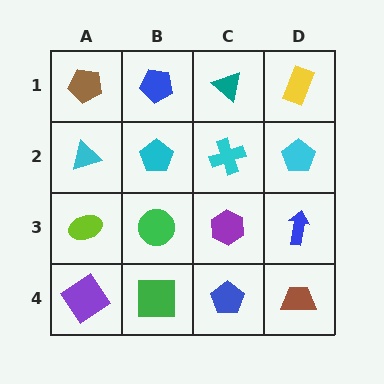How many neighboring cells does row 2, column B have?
4.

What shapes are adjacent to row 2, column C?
A teal triangle (row 1, column C), a purple hexagon (row 3, column C), a cyan pentagon (row 2, column B), a cyan pentagon (row 2, column D).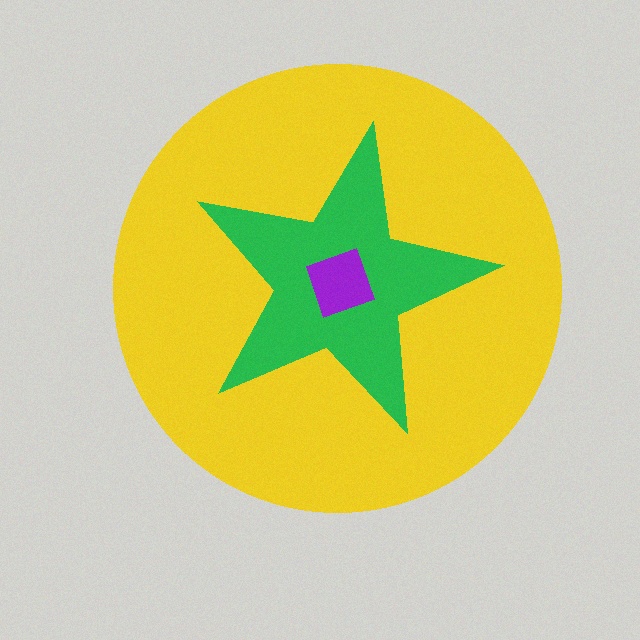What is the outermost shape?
The yellow circle.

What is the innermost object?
The purple square.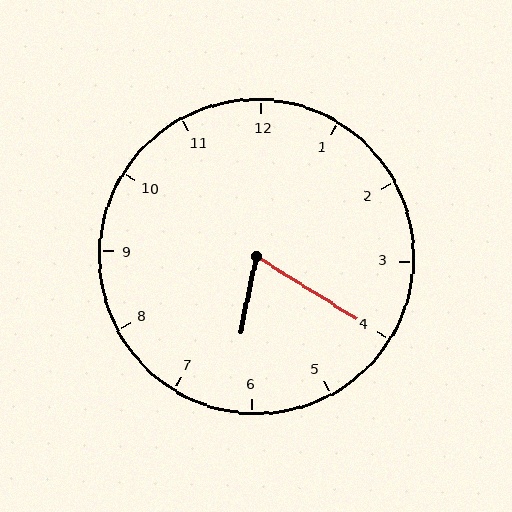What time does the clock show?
6:20.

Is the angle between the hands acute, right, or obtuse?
It is acute.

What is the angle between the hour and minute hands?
Approximately 70 degrees.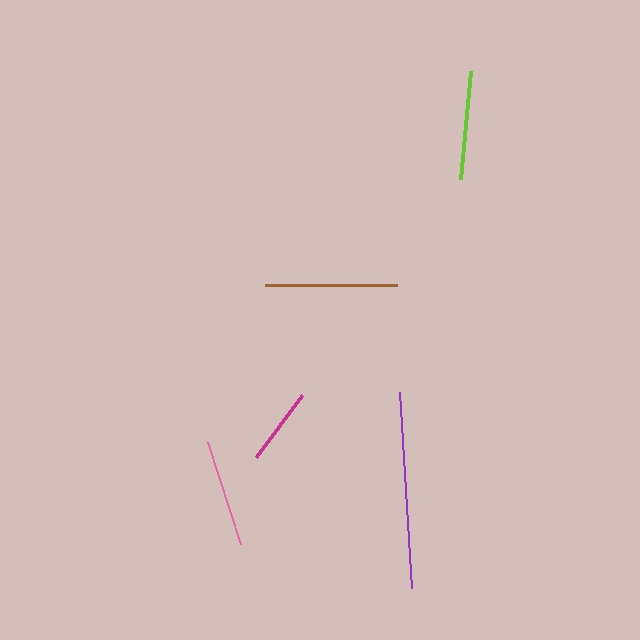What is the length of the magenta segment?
The magenta segment is approximately 78 pixels long.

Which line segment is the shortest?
The magenta line is the shortest at approximately 78 pixels.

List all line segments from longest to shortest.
From longest to shortest: purple, brown, lime, pink, magenta.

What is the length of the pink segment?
The pink segment is approximately 107 pixels long.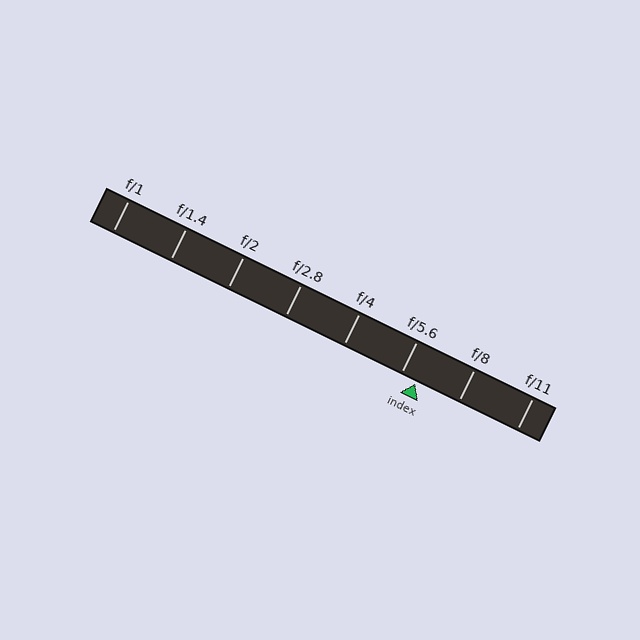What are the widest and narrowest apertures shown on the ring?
The widest aperture shown is f/1 and the narrowest is f/11.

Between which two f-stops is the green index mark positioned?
The index mark is between f/5.6 and f/8.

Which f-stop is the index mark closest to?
The index mark is closest to f/5.6.